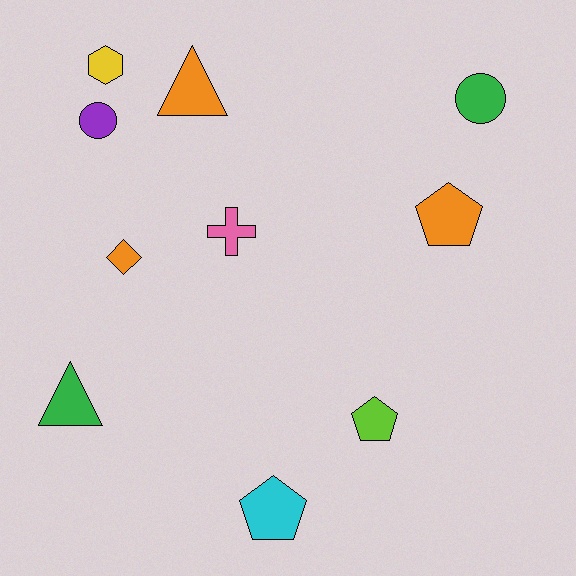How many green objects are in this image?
There are 2 green objects.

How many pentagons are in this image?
There are 3 pentagons.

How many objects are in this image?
There are 10 objects.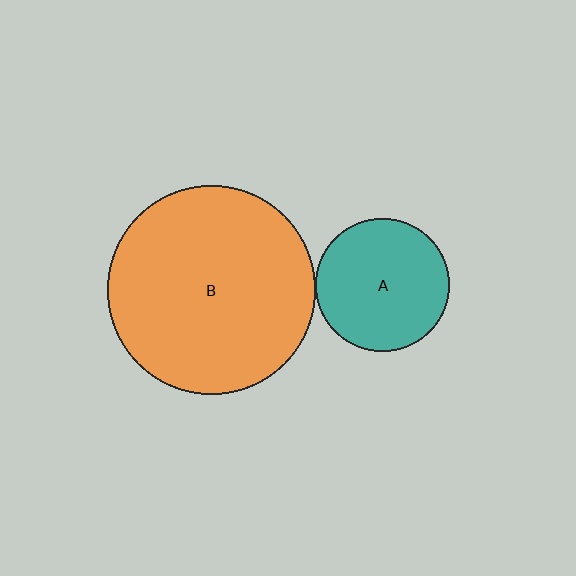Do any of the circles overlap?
No, none of the circles overlap.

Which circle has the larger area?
Circle B (orange).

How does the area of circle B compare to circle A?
Approximately 2.4 times.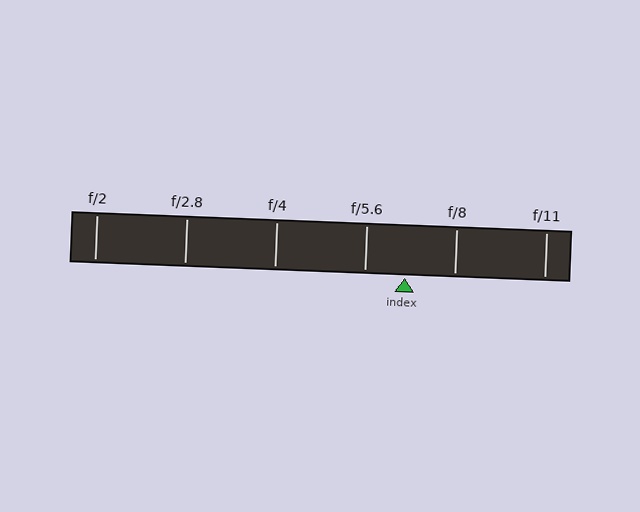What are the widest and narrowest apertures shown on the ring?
The widest aperture shown is f/2 and the narrowest is f/11.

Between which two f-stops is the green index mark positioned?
The index mark is between f/5.6 and f/8.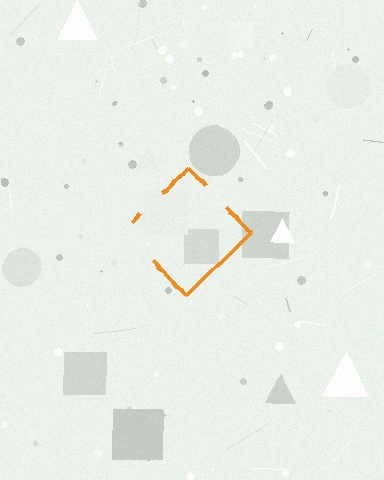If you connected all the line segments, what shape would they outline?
They would outline a diamond.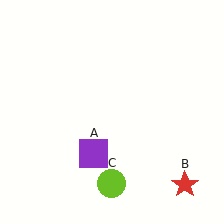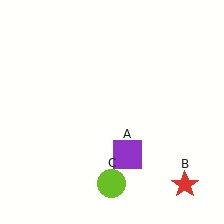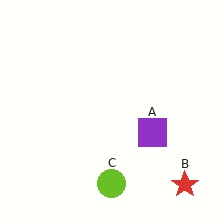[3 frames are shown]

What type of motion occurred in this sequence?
The purple square (object A) rotated counterclockwise around the center of the scene.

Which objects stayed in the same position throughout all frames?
Red star (object B) and lime circle (object C) remained stationary.